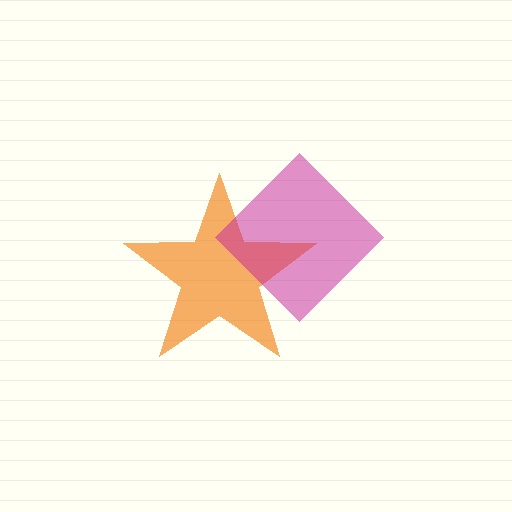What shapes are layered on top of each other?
The layered shapes are: an orange star, a magenta diamond.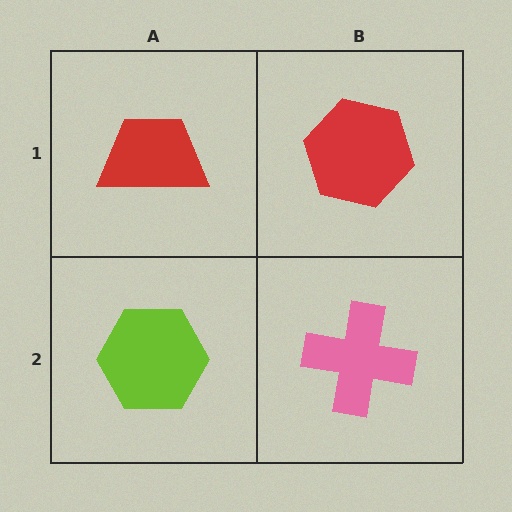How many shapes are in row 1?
2 shapes.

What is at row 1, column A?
A red trapezoid.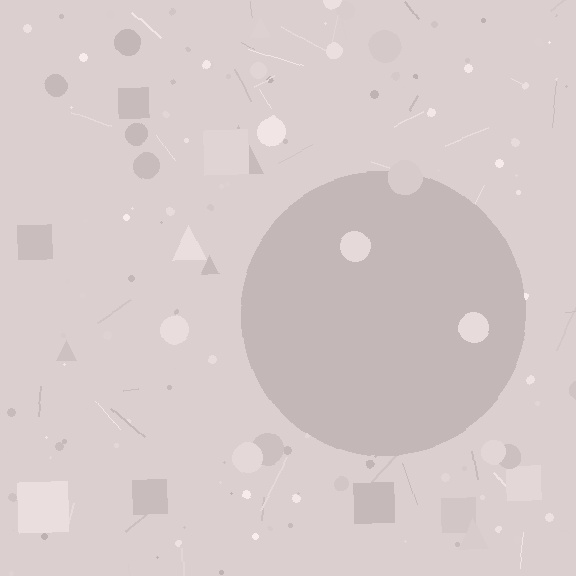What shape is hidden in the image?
A circle is hidden in the image.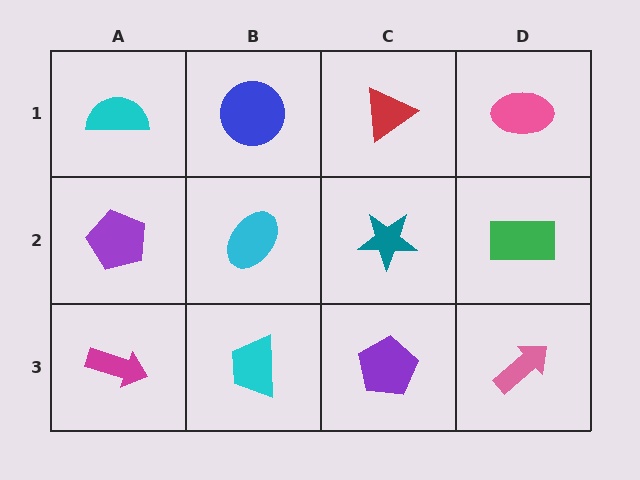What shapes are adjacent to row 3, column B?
A cyan ellipse (row 2, column B), a magenta arrow (row 3, column A), a purple pentagon (row 3, column C).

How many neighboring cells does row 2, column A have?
3.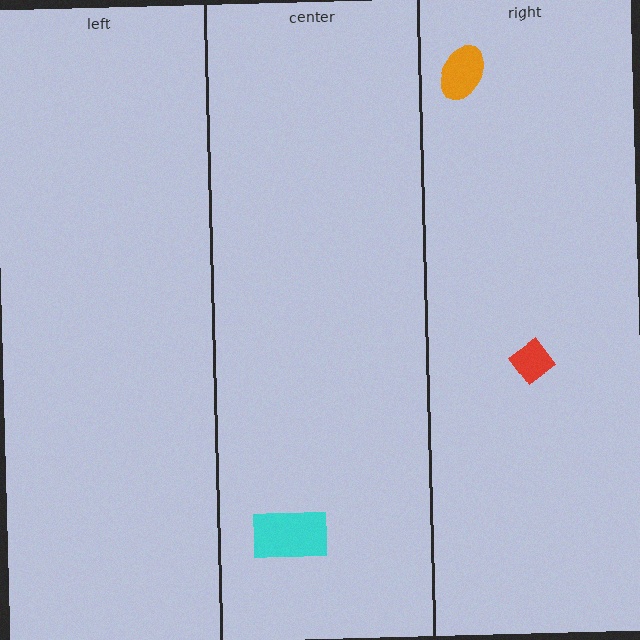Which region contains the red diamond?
The right region.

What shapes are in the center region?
The cyan rectangle.